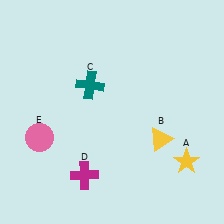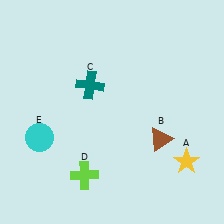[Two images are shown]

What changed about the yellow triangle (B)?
In Image 1, B is yellow. In Image 2, it changed to brown.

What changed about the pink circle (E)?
In Image 1, E is pink. In Image 2, it changed to cyan.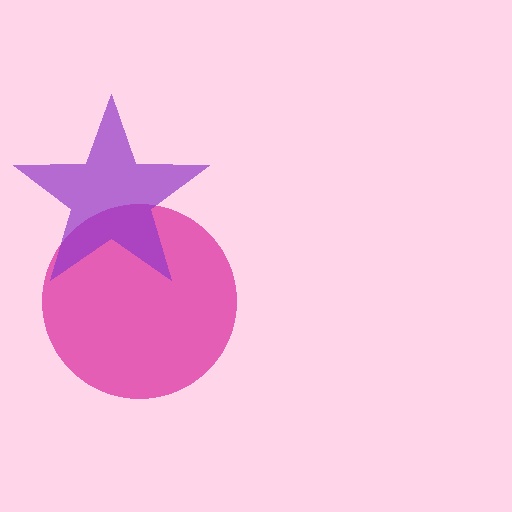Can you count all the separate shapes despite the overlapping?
Yes, there are 2 separate shapes.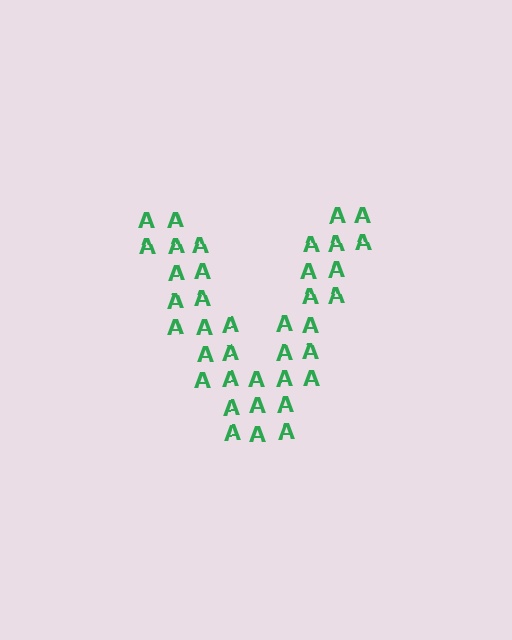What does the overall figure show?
The overall figure shows the letter V.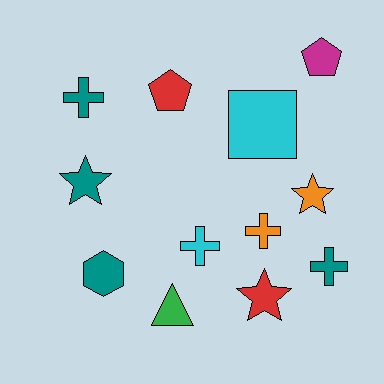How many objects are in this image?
There are 12 objects.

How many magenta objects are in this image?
There is 1 magenta object.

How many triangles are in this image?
There is 1 triangle.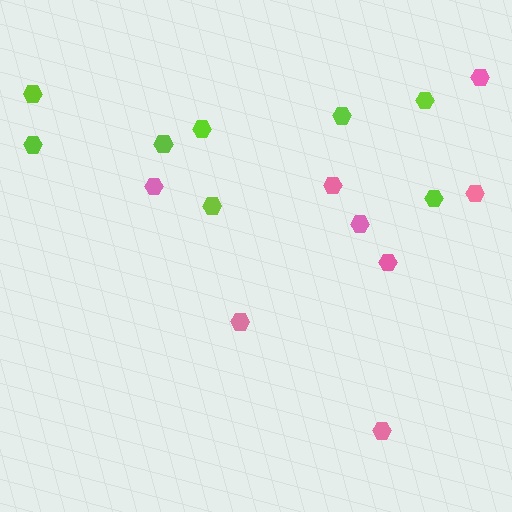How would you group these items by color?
There are 2 groups: one group of pink hexagons (8) and one group of lime hexagons (8).